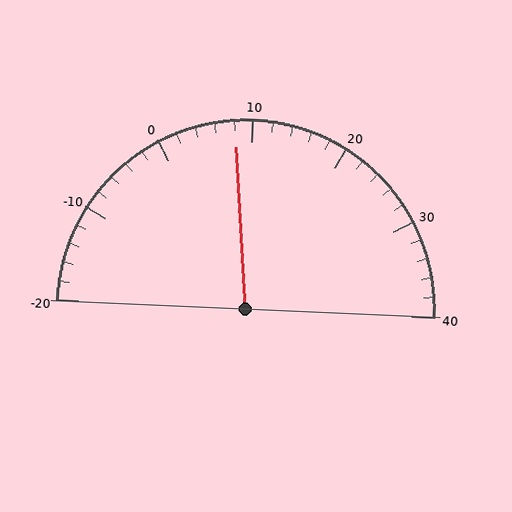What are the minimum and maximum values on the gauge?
The gauge ranges from -20 to 40.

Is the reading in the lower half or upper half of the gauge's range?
The reading is in the lower half of the range (-20 to 40).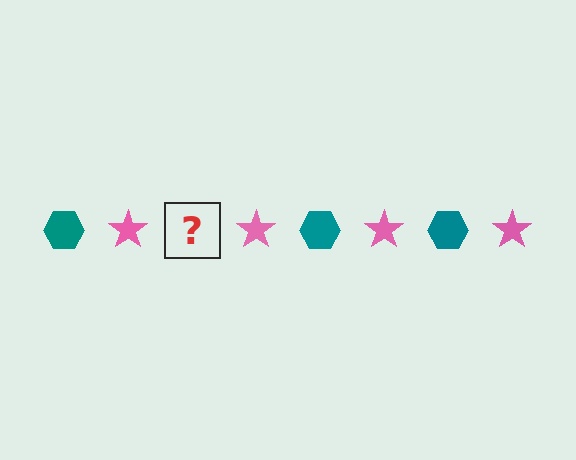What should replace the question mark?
The question mark should be replaced with a teal hexagon.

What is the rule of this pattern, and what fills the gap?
The rule is that the pattern alternates between teal hexagon and pink star. The gap should be filled with a teal hexagon.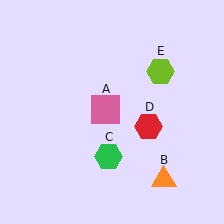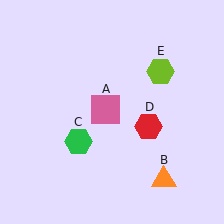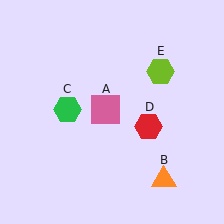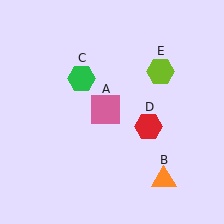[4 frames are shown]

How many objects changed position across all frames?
1 object changed position: green hexagon (object C).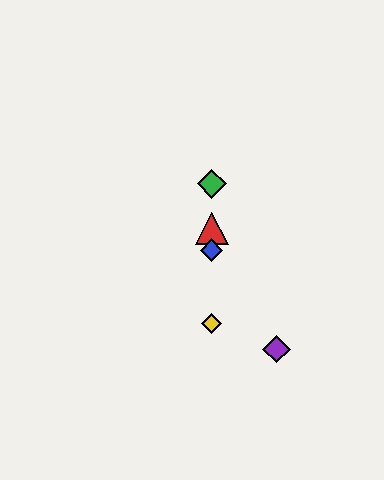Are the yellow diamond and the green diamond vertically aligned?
Yes, both are at x≈212.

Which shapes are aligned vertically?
The red triangle, the blue diamond, the green diamond, the yellow diamond are aligned vertically.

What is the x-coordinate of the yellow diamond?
The yellow diamond is at x≈212.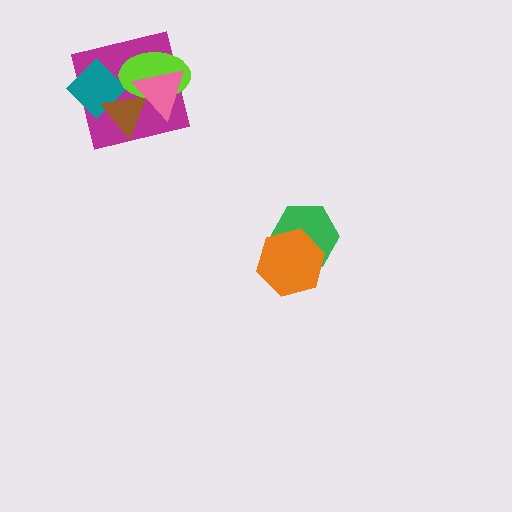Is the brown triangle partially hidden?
Yes, it is partially covered by another shape.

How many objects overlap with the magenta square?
4 objects overlap with the magenta square.